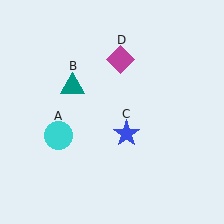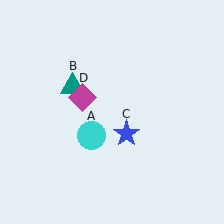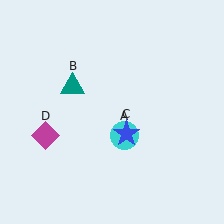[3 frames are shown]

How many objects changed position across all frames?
2 objects changed position: cyan circle (object A), magenta diamond (object D).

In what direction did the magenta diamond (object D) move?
The magenta diamond (object D) moved down and to the left.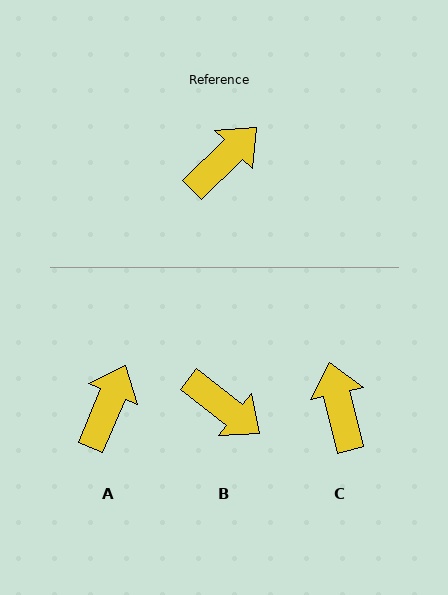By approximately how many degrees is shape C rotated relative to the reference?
Approximately 59 degrees counter-clockwise.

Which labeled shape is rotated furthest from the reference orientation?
B, about 82 degrees away.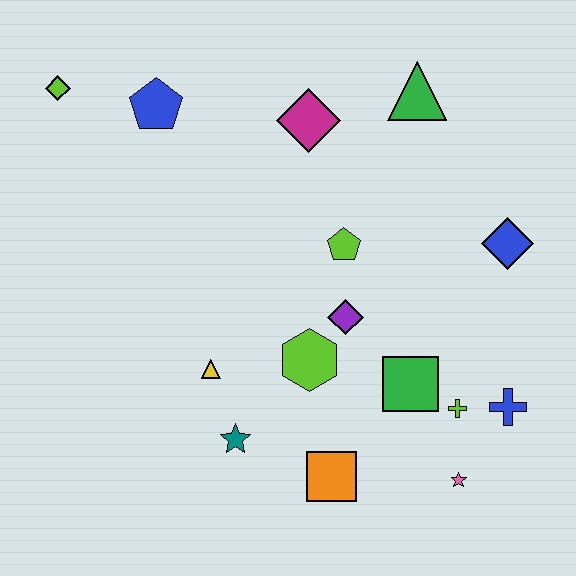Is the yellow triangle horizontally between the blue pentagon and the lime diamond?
No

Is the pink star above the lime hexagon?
No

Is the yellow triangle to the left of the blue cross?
Yes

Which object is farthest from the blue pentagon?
The pink star is farthest from the blue pentagon.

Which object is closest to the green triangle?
The magenta diamond is closest to the green triangle.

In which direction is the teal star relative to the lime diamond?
The teal star is below the lime diamond.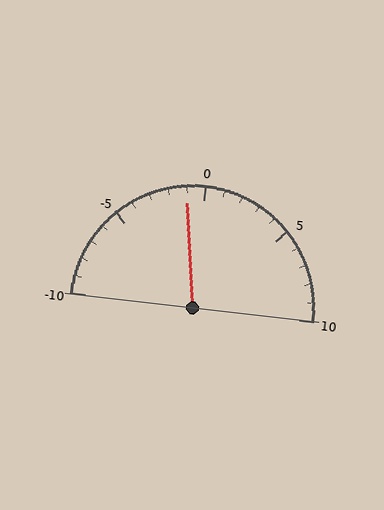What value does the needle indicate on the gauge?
The needle indicates approximately -1.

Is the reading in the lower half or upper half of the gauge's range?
The reading is in the lower half of the range (-10 to 10).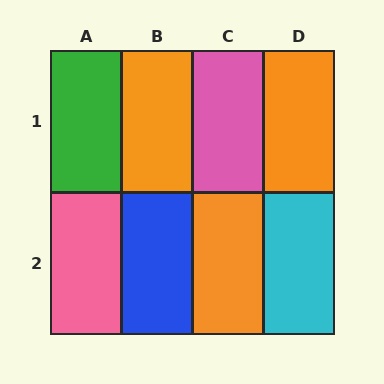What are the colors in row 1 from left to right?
Green, orange, pink, orange.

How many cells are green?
1 cell is green.